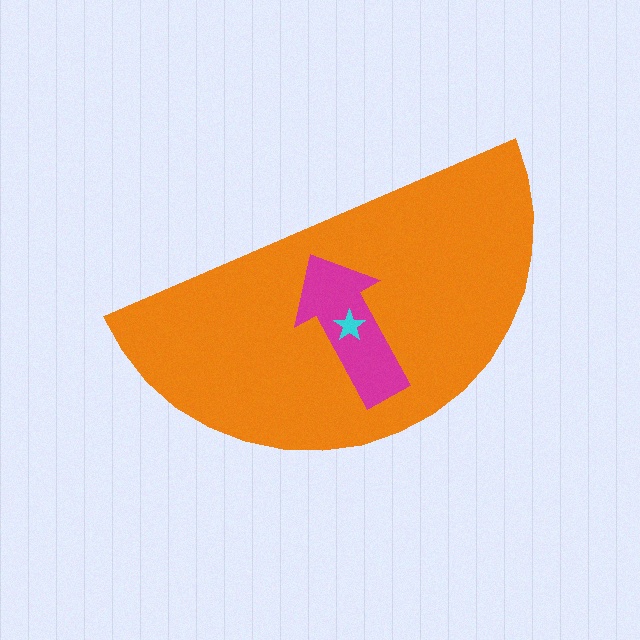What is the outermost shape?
The orange semicircle.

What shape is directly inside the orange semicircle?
The magenta arrow.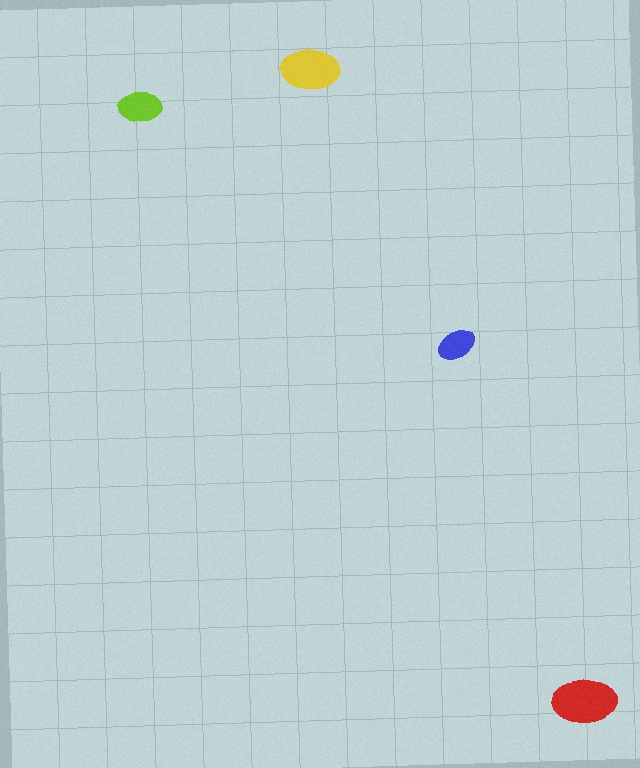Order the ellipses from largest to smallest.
the red one, the yellow one, the lime one, the blue one.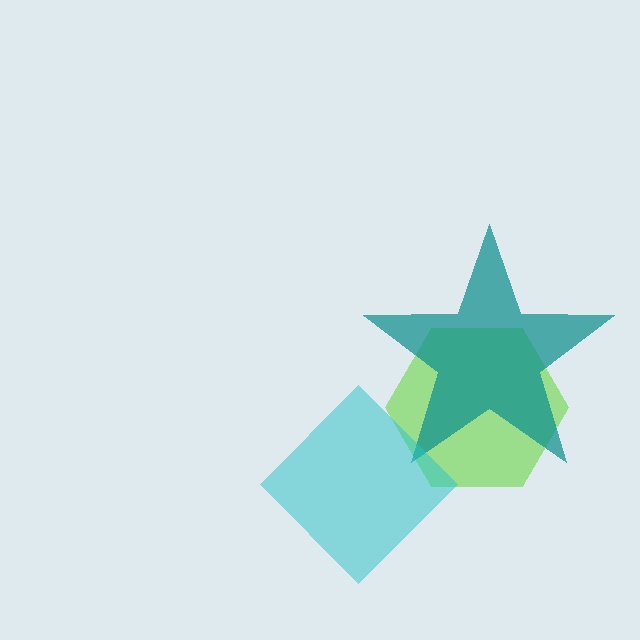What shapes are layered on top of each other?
The layered shapes are: a lime hexagon, a teal star, a cyan diamond.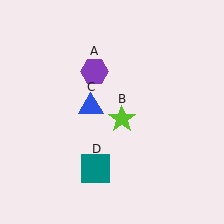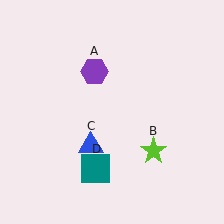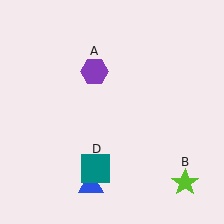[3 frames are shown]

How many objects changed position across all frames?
2 objects changed position: lime star (object B), blue triangle (object C).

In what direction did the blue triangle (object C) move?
The blue triangle (object C) moved down.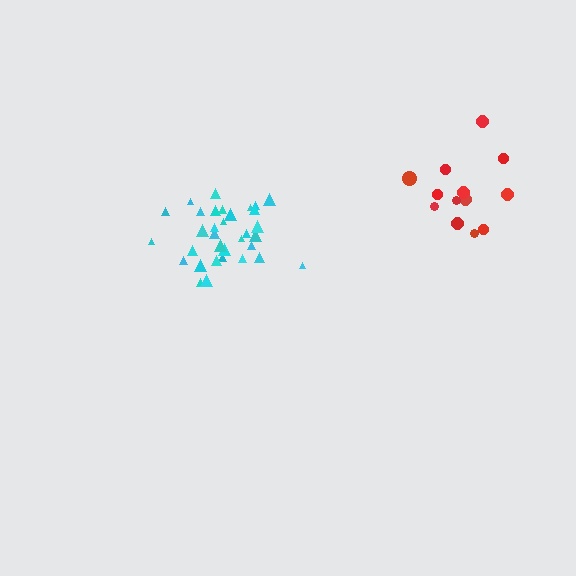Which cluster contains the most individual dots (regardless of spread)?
Cyan (33).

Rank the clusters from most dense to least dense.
cyan, red.